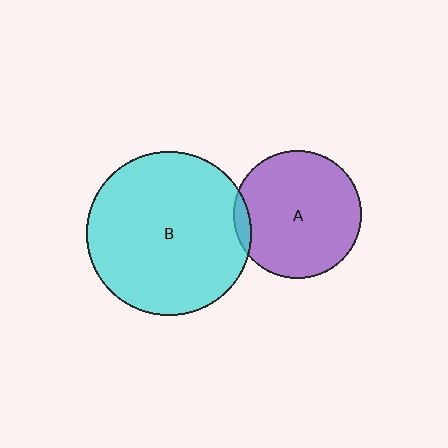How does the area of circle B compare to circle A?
Approximately 1.6 times.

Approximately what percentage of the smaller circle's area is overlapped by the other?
Approximately 5%.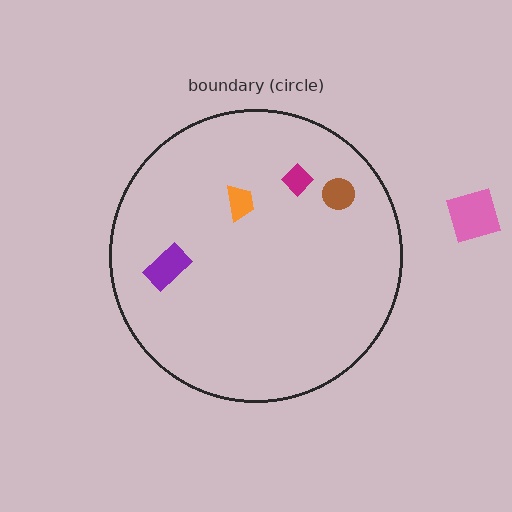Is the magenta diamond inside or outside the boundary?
Inside.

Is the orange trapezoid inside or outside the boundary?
Inside.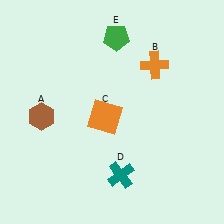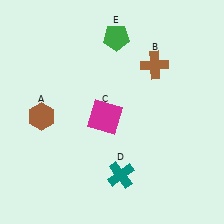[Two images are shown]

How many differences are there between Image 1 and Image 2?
There are 2 differences between the two images.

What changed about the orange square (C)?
In Image 1, C is orange. In Image 2, it changed to magenta.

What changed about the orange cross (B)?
In Image 1, B is orange. In Image 2, it changed to brown.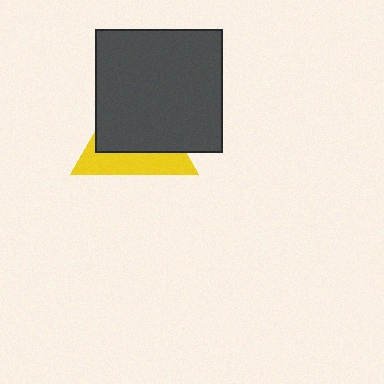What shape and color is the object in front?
The object in front is a dark gray rectangle.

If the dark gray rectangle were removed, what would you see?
You would see the complete yellow triangle.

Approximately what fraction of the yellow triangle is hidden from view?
Roughly 63% of the yellow triangle is hidden behind the dark gray rectangle.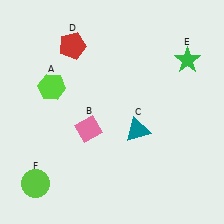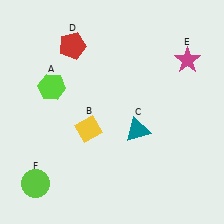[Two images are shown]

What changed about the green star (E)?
In Image 1, E is green. In Image 2, it changed to magenta.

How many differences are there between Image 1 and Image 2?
There are 2 differences between the two images.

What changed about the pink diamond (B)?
In Image 1, B is pink. In Image 2, it changed to yellow.